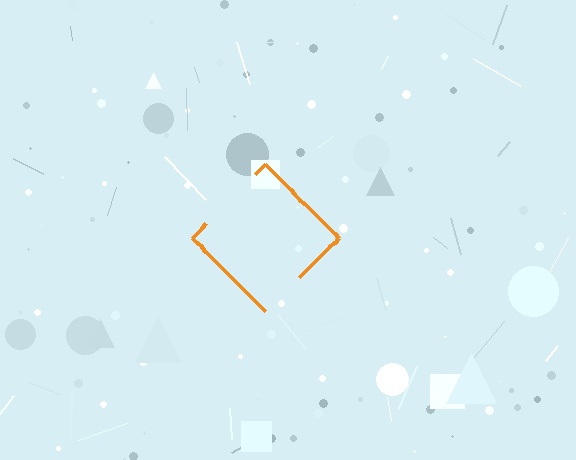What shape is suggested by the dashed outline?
The dashed outline suggests a diamond.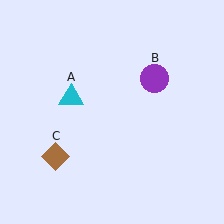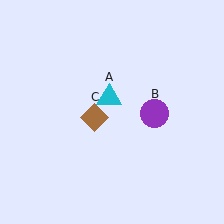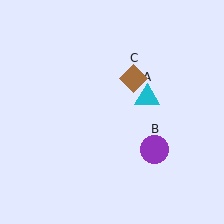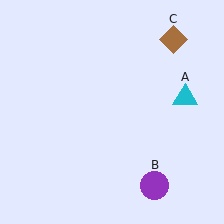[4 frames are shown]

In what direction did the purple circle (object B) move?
The purple circle (object B) moved down.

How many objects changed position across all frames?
3 objects changed position: cyan triangle (object A), purple circle (object B), brown diamond (object C).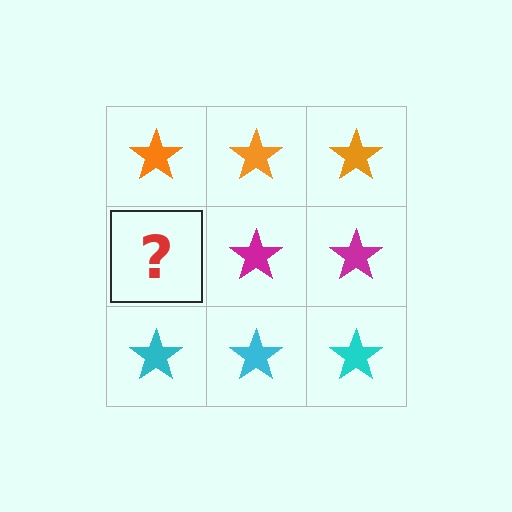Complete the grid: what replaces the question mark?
The question mark should be replaced with a magenta star.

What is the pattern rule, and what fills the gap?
The rule is that each row has a consistent color. The gap should be filled with a magenta star.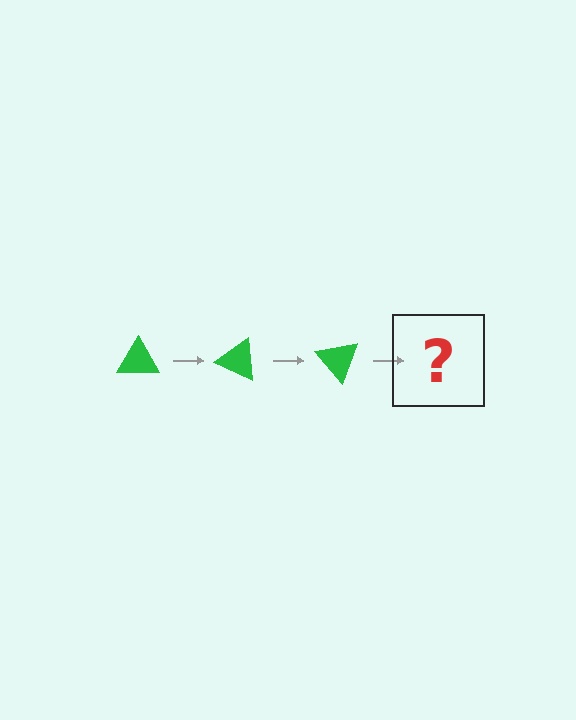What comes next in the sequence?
The next element should be a green triangle rotated 75 degrees.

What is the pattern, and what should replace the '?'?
The pattern is that the triangle rotates 25 degrees each step. The '?' should be a green triangle rotated 75 degrees.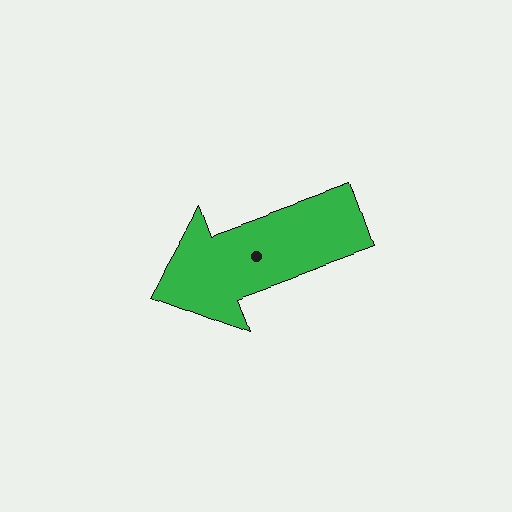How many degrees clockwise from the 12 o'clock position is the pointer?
Approximately 250 degrees.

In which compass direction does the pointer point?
West.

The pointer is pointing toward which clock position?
Roughly 8 o'clock.